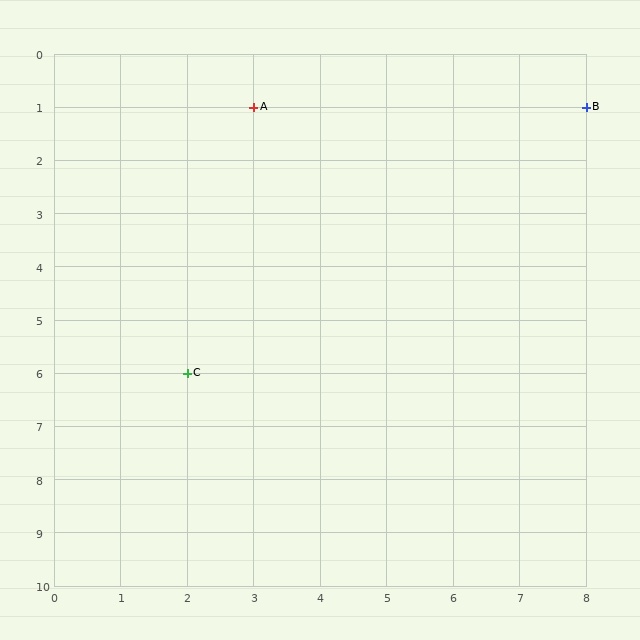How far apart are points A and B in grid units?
Points A and B are 5 columns apart.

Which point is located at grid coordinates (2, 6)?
Point C is at (2, 6).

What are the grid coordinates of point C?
Point C is at grid coordinates (2, 6).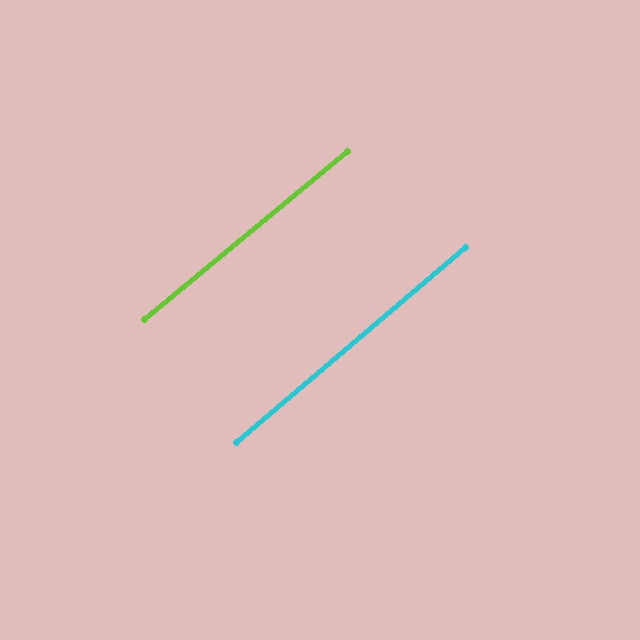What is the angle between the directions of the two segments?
Approximately 1 degree.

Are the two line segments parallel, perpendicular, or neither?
Parallel — their directions differ by only 0.8°.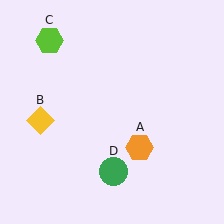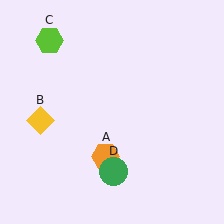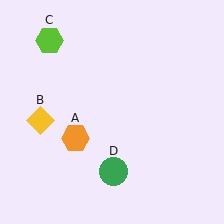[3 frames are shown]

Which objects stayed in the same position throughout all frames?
Yellow diamond (object B) and lime hexagon (object C) and green circle (object D) remained stationary.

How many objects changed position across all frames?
1 object changed position: orange hexagon (object A).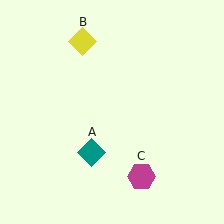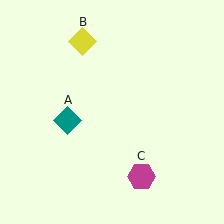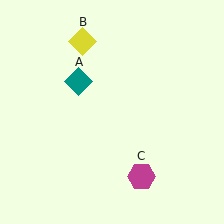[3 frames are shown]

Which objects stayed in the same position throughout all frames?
Yellow diamond (object B) and magenta hexagon (object C) remained stationary.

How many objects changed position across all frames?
1 object changed position: teal diamond (object A).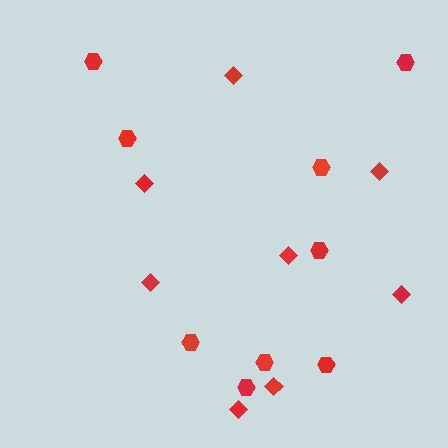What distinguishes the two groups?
There are 2 groups: one group of hexagons (9) and one group of diamonds (8).